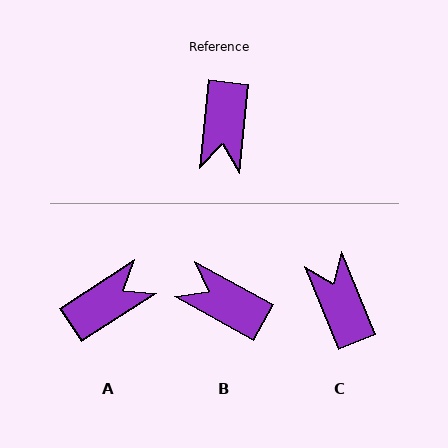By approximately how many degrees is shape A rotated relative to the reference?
Approximately 129 degrees counter-clockwise.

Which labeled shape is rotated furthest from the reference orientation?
C, about 151 degrees away.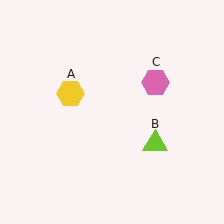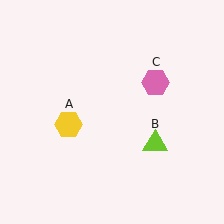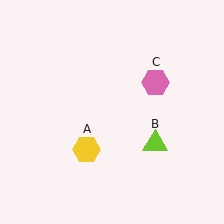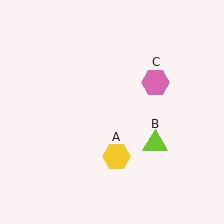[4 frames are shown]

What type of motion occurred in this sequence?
The yellow hexagon (object A) rotated counterclockwise around the center of the scene.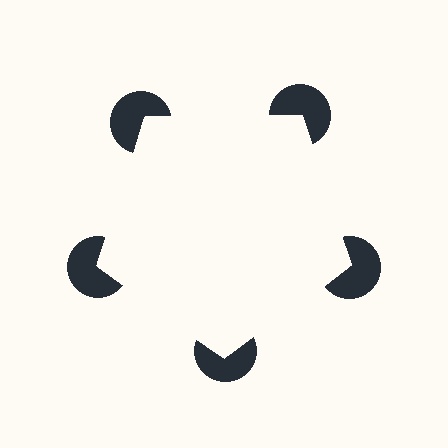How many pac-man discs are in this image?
There are 5 — one at each vertex of the illusory pentagon.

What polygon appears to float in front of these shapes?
An illusory pentagon — its edges are inferred from the aligned wedge cuts in the pac-man discs, not physically drawn.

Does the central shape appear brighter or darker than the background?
It typically appears slightly brighter than the background, even though no actual brightness change is drawn.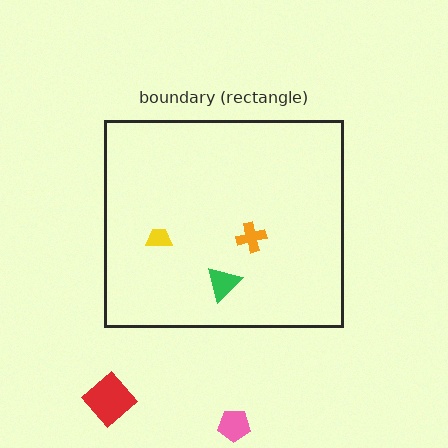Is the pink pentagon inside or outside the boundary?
Outside.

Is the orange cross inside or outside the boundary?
Inside.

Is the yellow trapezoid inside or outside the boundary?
Inside.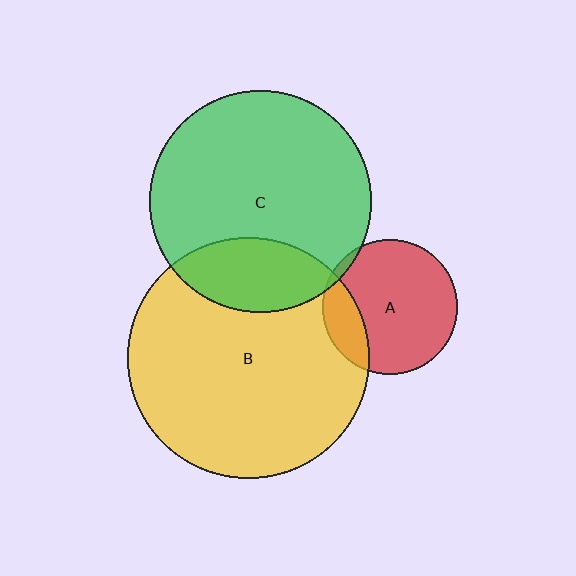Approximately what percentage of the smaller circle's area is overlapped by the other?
Approximately 25%.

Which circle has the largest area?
Circle B (yellow).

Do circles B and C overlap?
Yes.